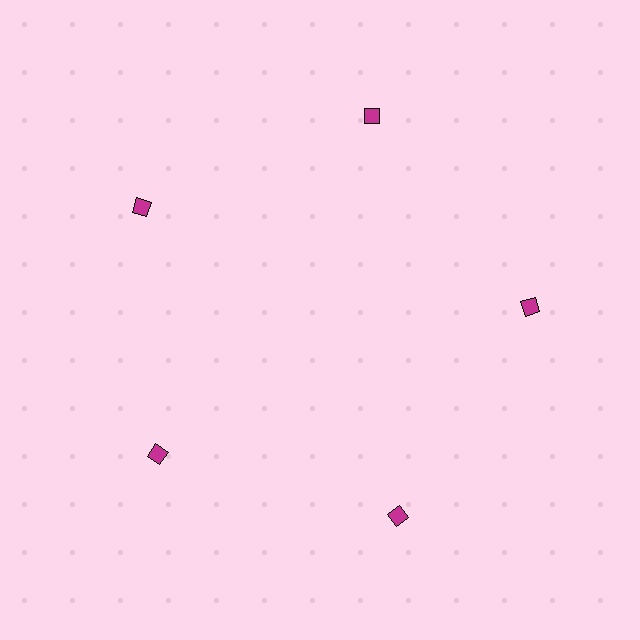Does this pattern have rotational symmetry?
Yes, this pattern has 5-fold rotational symmetry. It looks the same after rotating 72 degrees around the center.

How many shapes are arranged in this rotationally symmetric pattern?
There are 5 shapes, arranged in 5 groups of 1.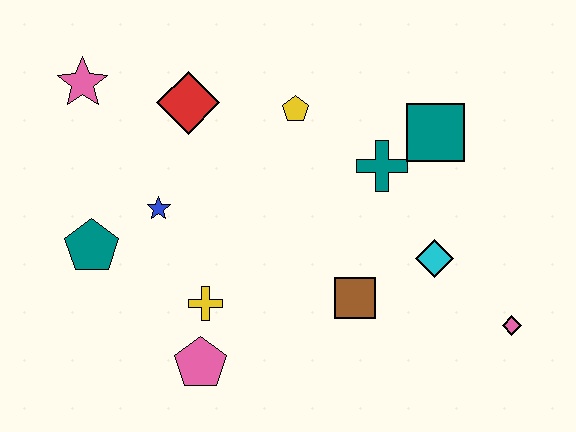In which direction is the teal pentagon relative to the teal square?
The teal pentagon is to the left of the teal square.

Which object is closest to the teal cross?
The teal square is closest to the teal cross.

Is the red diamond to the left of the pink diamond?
Yes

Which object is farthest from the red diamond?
The pink diamond is farthest from the red diamond.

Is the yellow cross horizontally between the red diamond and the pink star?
No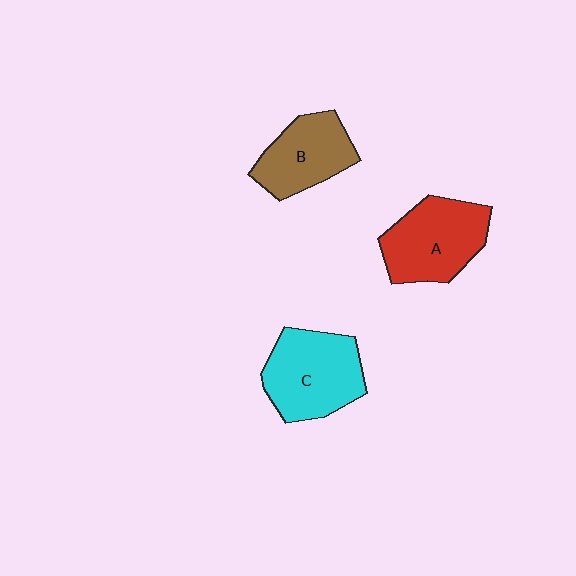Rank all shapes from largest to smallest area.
From largest to smallest: C (cyan), A (red), B (brown).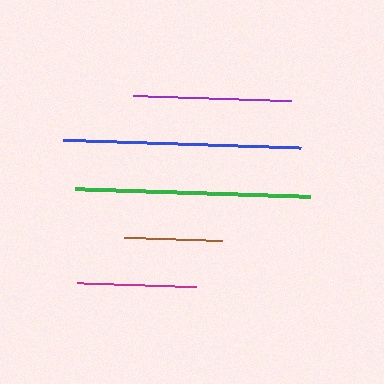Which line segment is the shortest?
The brown line is the shortest at approximately 98 pixels.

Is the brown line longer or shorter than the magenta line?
The magenta line is longer than the brown line.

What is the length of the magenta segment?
The magenta segment is approximately 118 pixels long.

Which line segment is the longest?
The blue line is the longest at approximately 237 pixels.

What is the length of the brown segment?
The brown segment is approximately 98 pixels long.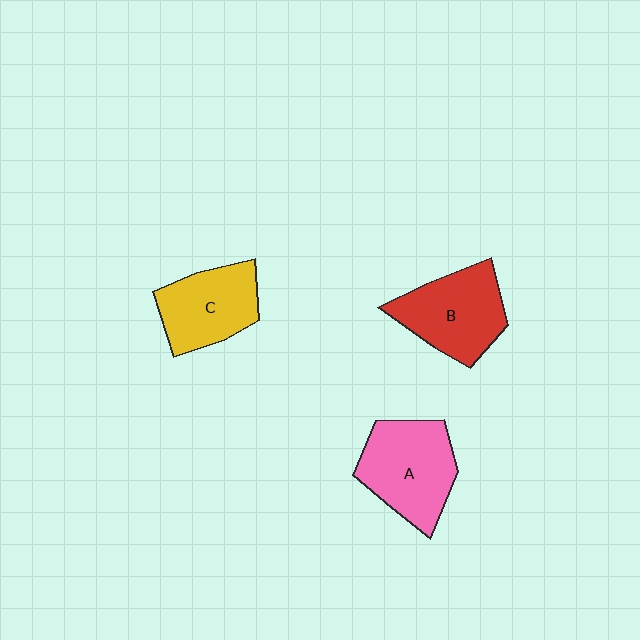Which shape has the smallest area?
Shape C (yellow).